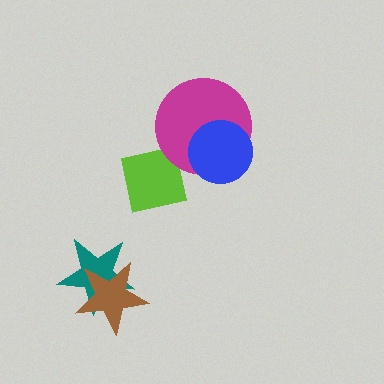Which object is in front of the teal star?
The brown star is in front of the teal star.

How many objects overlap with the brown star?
1 object overlaps with the brown star.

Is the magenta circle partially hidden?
Yes, it is partially covered by another shape.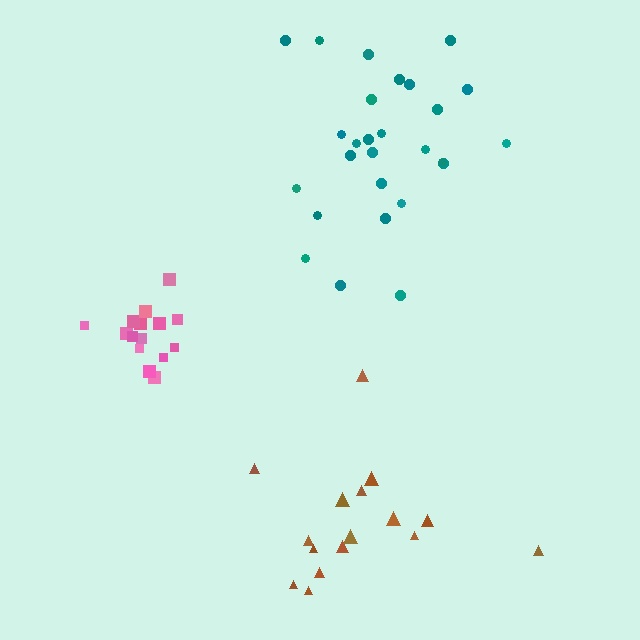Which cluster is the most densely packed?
Pink.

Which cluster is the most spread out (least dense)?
Brown.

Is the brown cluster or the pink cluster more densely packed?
Pink.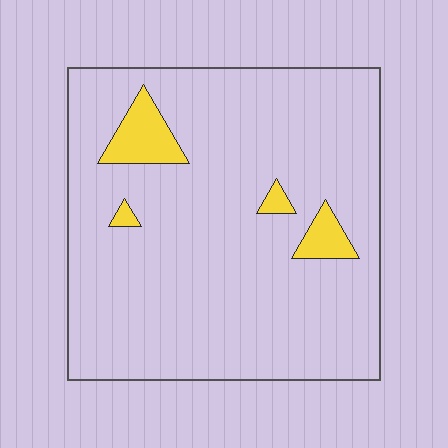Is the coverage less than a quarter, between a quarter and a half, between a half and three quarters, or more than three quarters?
Less than a quarter.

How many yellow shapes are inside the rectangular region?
4.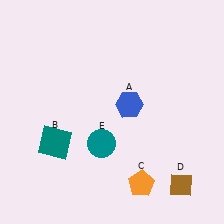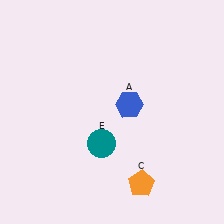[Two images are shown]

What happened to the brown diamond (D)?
The brown diamond (D) was removed in Image 2. It was in the bottom-right area of Image 1.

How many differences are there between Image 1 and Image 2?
There are 2 differences between the two images.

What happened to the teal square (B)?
The teal square (B) was removed in Image 2. It was in the bottom-left area of Image 1.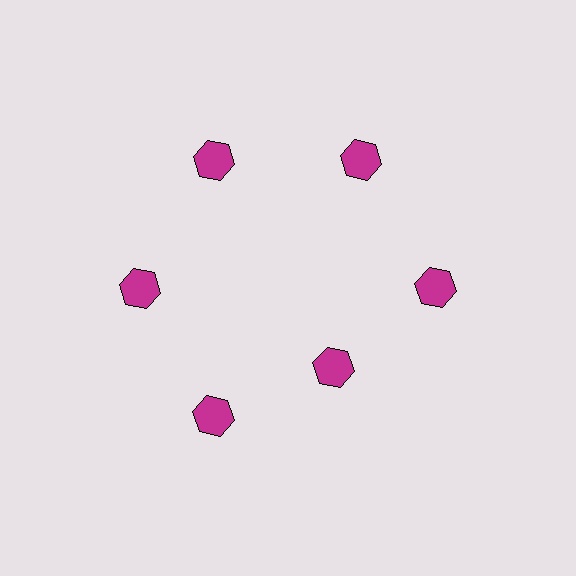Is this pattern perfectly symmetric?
No. The 6 magenta hexagons are arranged in a ring, but one element near the 5 o'clock position is pulled inward toward the center, breaking the 6-fold rotational symmetry.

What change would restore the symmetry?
The symmetry would be restored by moving it outward, back onto the ring so that all 6 hexagons sit at equal angles and equal distance from the center.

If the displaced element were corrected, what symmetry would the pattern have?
It would have 6-fold rotational symmetry — the pattern would map onto itself every 60 degrees.